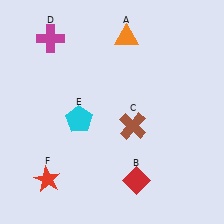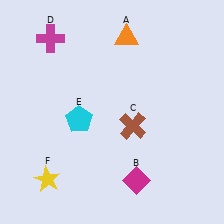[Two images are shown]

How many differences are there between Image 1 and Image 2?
There are 2 differences between the two images.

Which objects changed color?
B changed from red to magenta. F changed from red to yellow.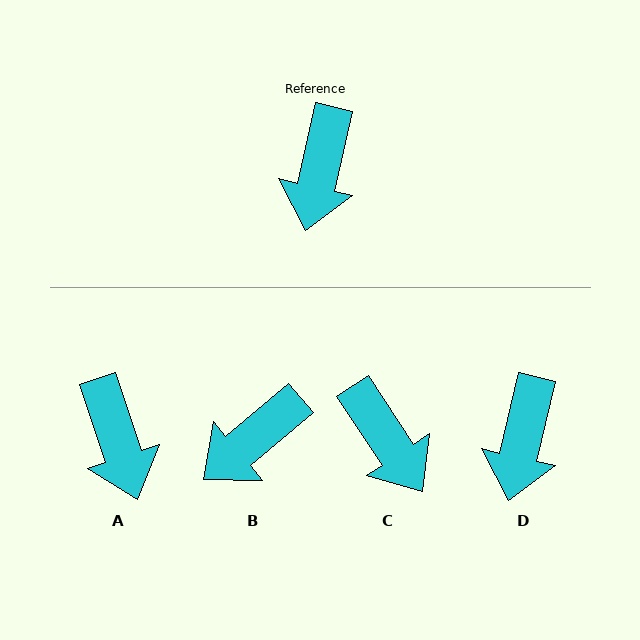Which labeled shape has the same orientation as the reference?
D.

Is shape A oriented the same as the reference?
No, it is off by about 31 degrees.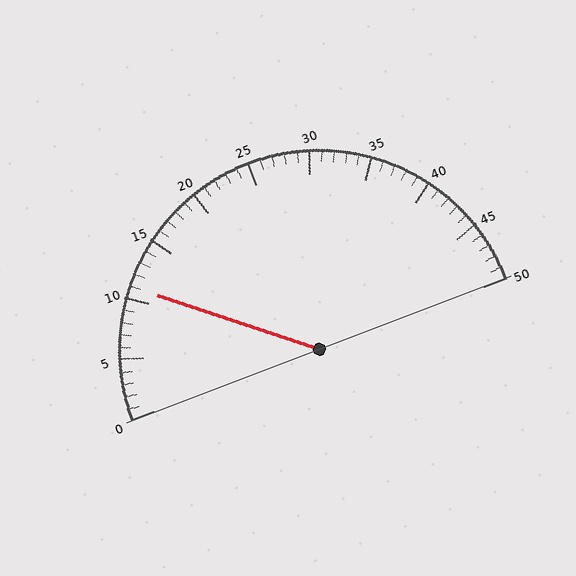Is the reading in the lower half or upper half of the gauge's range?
The reading is in the lower half of the range (0 to 50).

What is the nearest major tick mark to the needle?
The nearest major tick mark is 10.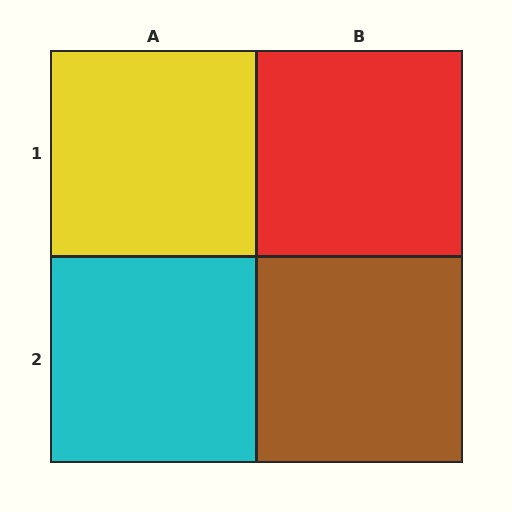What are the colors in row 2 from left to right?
Cyan, brown.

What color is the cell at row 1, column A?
Yellow.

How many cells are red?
1 cell is red.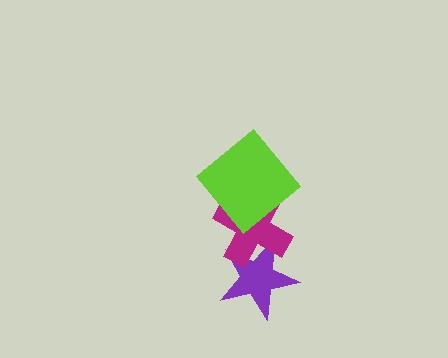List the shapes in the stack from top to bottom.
From top to bottom: the lime diamond, the magenta cross, the purple star.